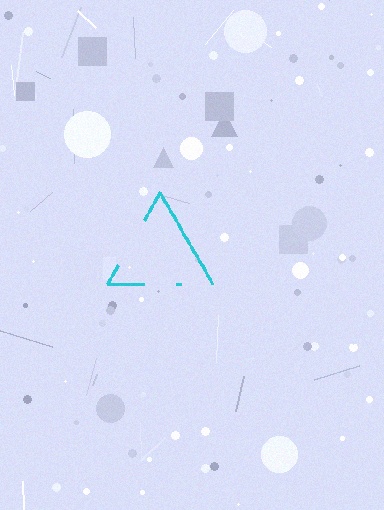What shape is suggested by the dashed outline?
The dashed outline suggests a triangle.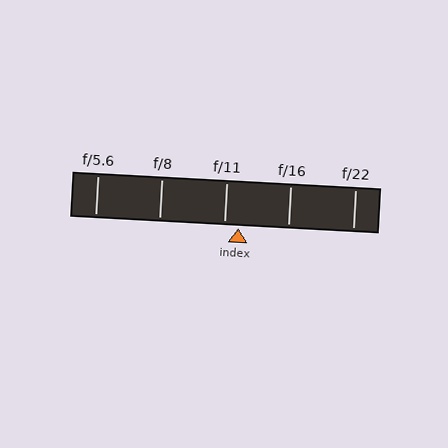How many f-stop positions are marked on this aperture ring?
There are 5 f-stop positions marked.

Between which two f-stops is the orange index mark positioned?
The index mark is between f/11 and f/16.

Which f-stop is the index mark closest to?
The index mark is closest to f/11.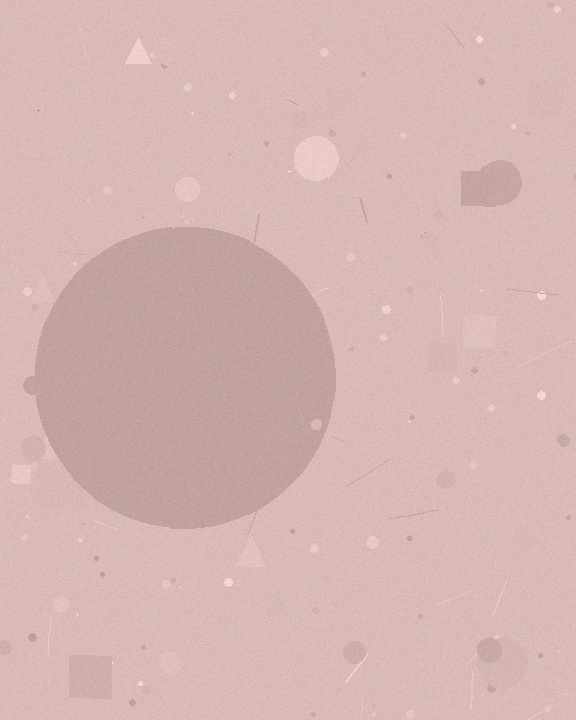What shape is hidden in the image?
A circle is hidden in the image.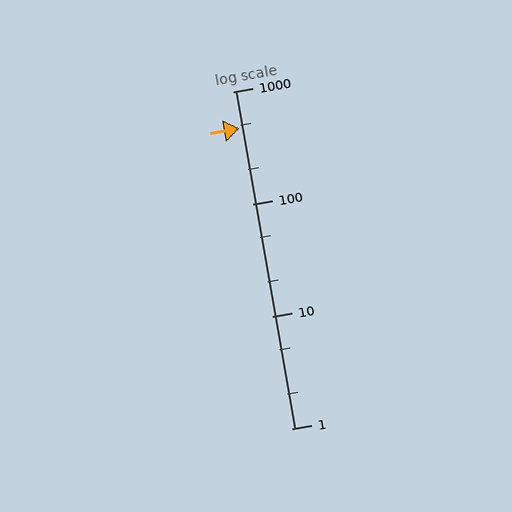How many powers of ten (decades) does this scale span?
The scale spans 3 decades, from 1 to 1000.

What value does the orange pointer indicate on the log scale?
The pointer indicates approximately 470.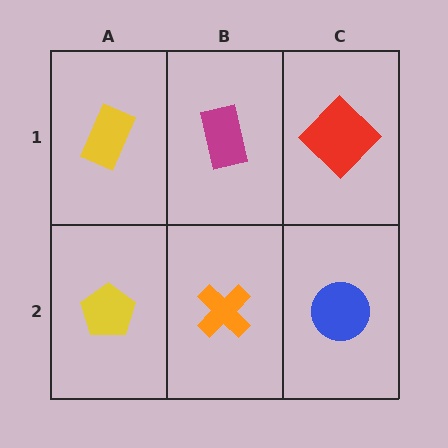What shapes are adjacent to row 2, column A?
A yellow rectangle (row 1, column A), an orange cross (row 2, column B).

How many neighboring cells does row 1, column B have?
3.